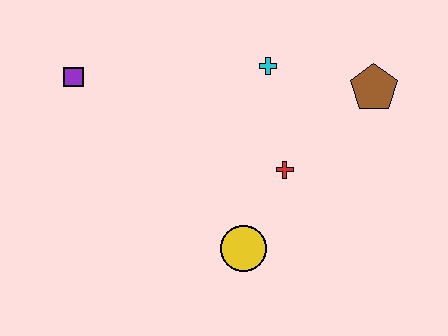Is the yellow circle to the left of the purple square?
No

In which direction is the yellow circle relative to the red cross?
The yellow circle is below the red cross.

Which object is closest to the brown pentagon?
The cyan cross is closest to the brown pentagon.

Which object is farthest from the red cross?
The purple square is farthest from the red cross.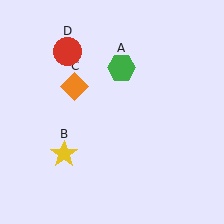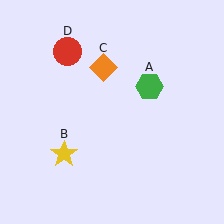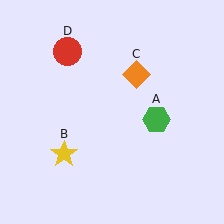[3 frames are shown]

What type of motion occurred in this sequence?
The green hexagon (object A), orange diamond (object C) rotated clockwise around the center of the scene.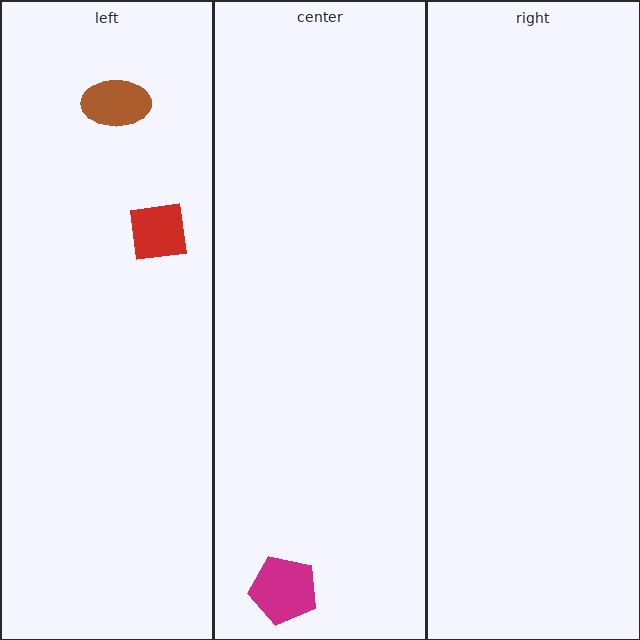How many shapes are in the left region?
2.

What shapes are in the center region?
The magenta pentagon.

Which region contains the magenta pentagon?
The center region.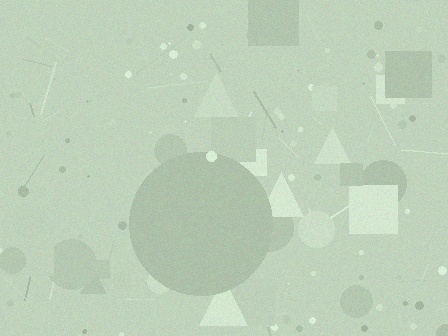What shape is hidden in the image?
A circle is hidden in the image.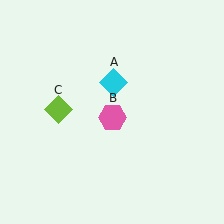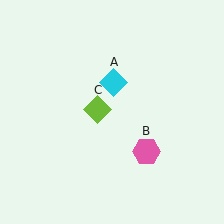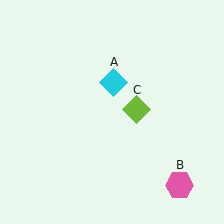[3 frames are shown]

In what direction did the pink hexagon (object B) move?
The pink hexagon (object B) moved down and to the right.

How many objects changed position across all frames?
2 objects changed position: pink hexagon (object B), lime diamond (object C).